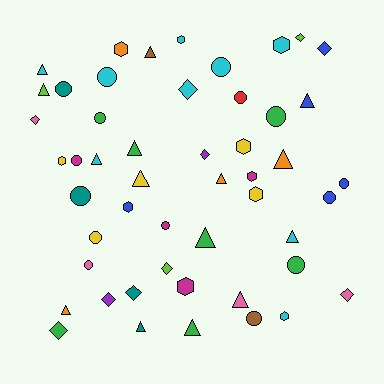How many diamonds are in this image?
There are 10 diamonds.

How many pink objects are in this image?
There are 4 pink objects.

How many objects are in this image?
There are 50 objects.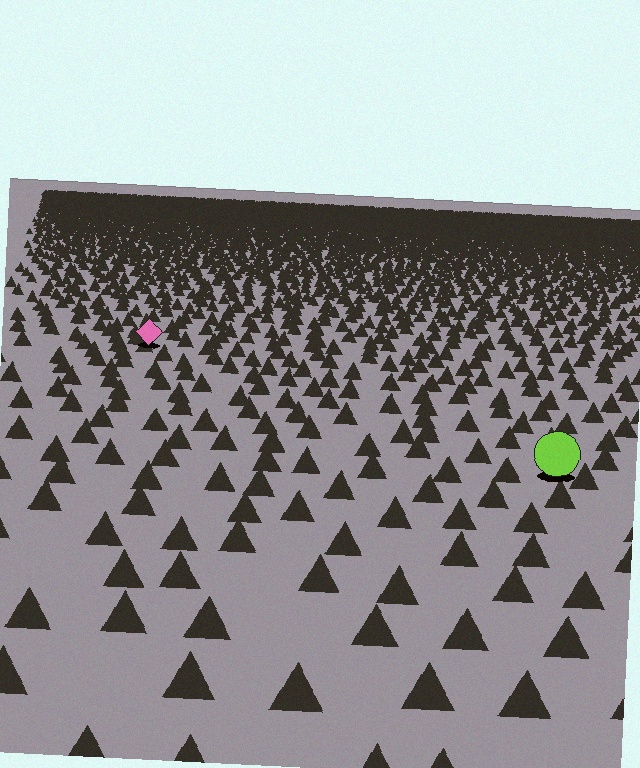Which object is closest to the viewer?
The lime circle is closest. The texture marks near it are larger and more spread out.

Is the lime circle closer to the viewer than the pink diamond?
Yes. The lime circle is closer — you can tell from the texture gradient: the ground texture is coarser near it.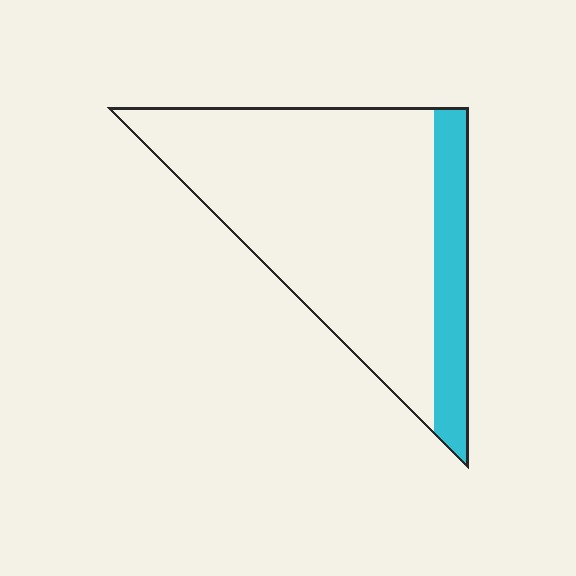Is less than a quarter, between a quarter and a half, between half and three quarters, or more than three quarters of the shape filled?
Less than a quarter.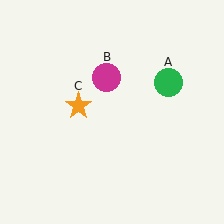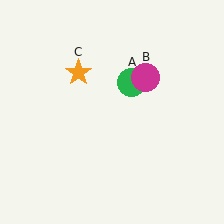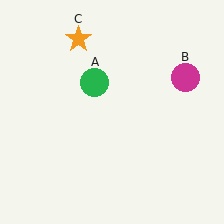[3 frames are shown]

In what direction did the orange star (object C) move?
The orange star (object C) moved up.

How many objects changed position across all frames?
3 objects changed position: green circle (object A), magenta circle (object B), orange star (object C).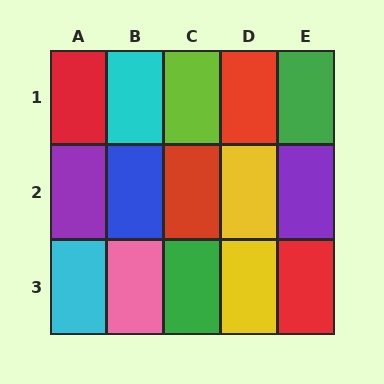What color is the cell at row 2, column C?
Red.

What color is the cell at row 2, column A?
Purple.